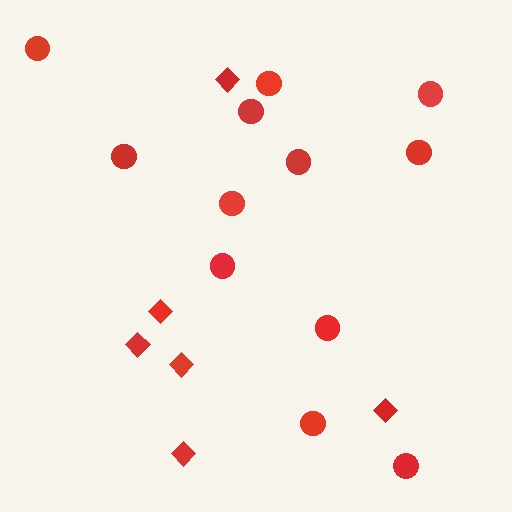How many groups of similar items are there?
There are 2 groups: one group of diamonds (6) and one group of circles (12).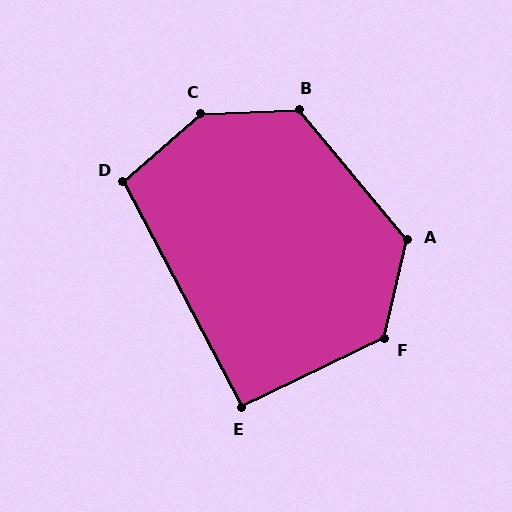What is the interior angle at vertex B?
Approximately 127 degrees (obtuse).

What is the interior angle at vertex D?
Approximately 103 degrees (obtuse).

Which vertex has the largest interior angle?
C, at approximately 141 degrees.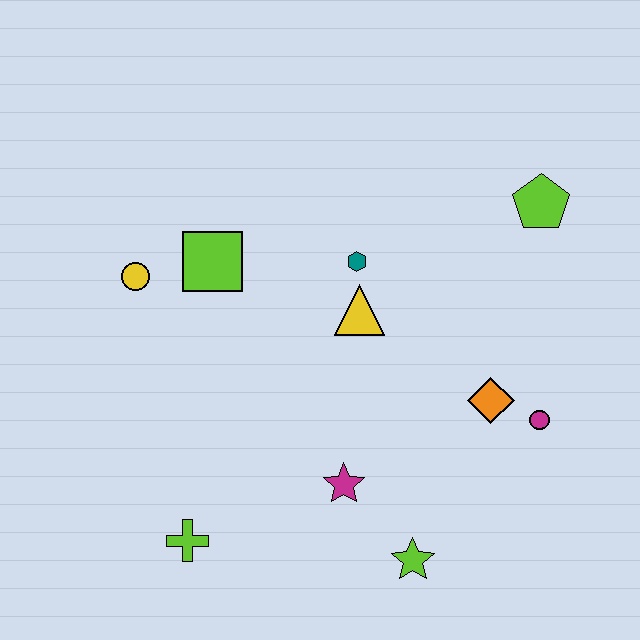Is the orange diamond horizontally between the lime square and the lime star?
No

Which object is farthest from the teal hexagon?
The lime cross is farthest from the teal hexagon.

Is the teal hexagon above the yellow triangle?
Yes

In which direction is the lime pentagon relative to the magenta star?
The lime pentagon is above the magenta star.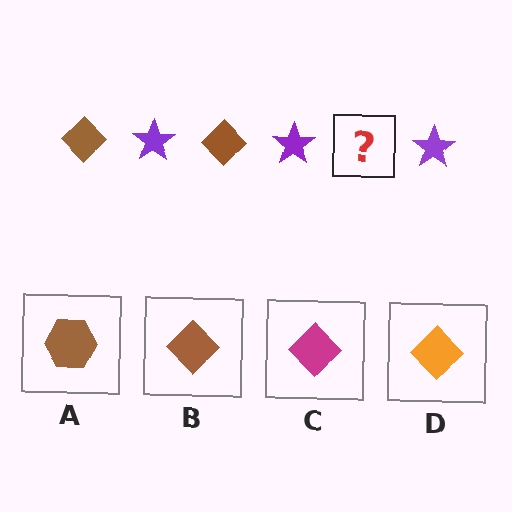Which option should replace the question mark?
Option B.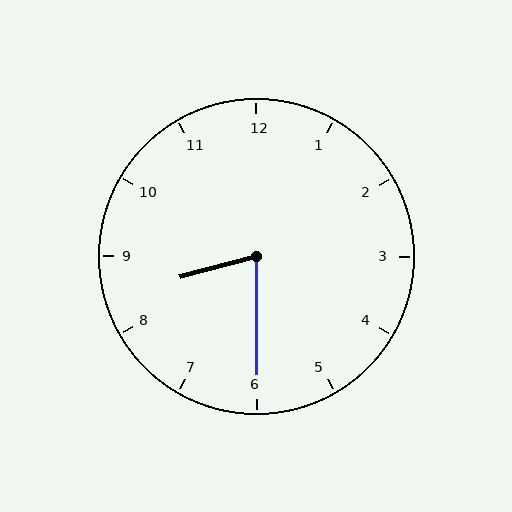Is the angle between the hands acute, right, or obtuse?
It is acute.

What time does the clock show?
8:30.